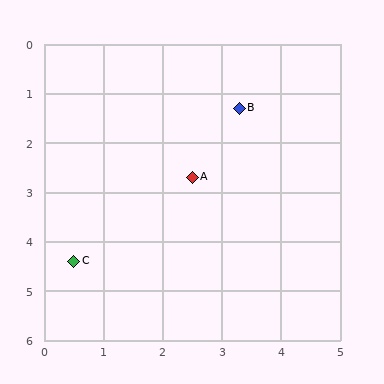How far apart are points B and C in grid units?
Points B and C are about 4.2 grid units apart.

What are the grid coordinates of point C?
Point C is at approximately (0.5, 4.4).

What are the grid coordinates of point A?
Point A is at approximately (2.5, 2.7).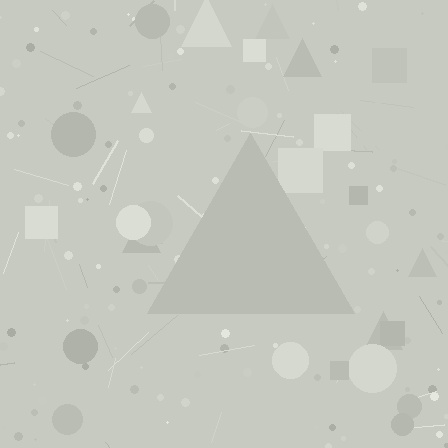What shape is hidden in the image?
A triangle is hidden in the image.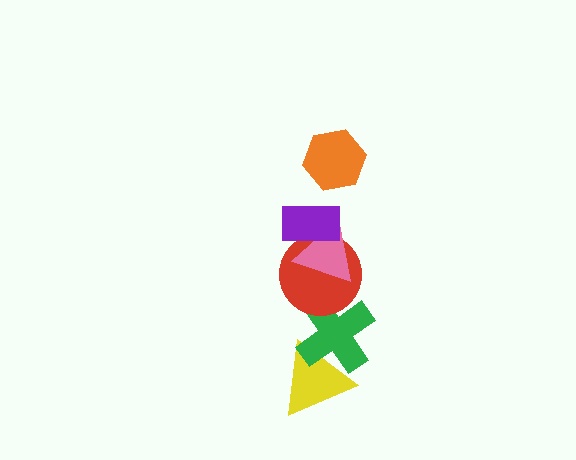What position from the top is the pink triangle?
The pink triangle is 3rd from the top.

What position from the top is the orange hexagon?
The orange hexagon is 1st from the top.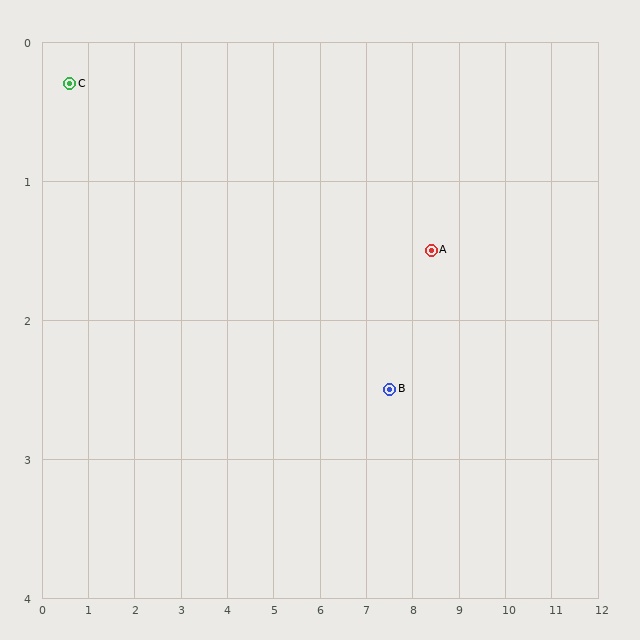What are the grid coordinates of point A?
Point A is at approximately (8.4, 1.5).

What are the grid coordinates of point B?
Point B is at approximately (7.5, 2.5).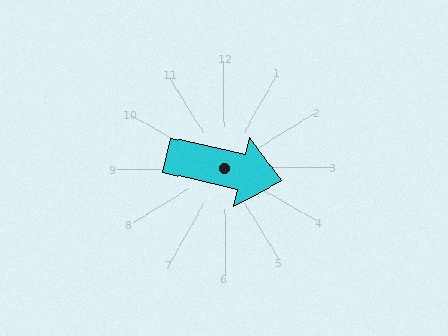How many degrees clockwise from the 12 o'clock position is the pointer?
Approximately 103 degrees.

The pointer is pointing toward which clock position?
Roughly 3 o'clock.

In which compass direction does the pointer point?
East.